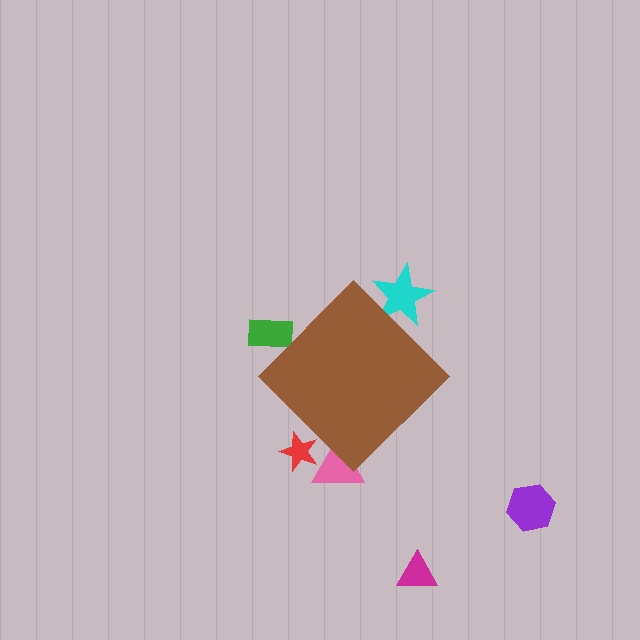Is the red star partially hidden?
Yes, the red star is partially hidden behind the brown diamond.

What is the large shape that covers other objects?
A brown diamond.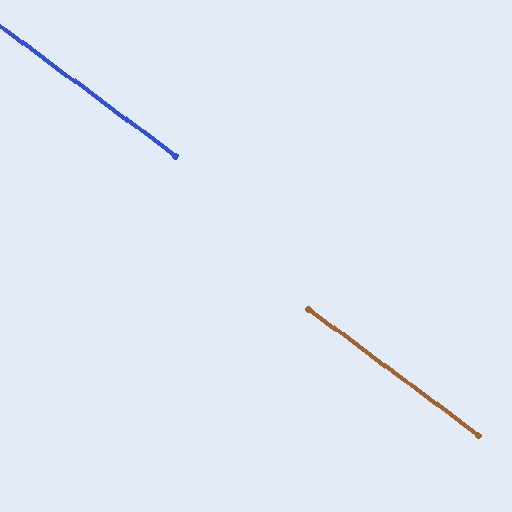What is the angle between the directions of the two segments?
Approximately 0 degrees.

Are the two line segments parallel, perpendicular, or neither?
Parallel — their directions differ by only 0.3°.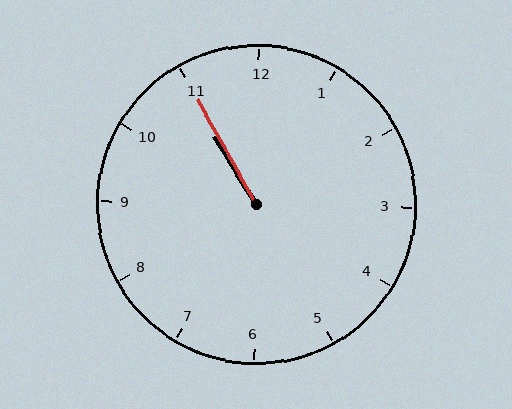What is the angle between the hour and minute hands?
Approximately 2 degrees.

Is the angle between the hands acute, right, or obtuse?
It is acute.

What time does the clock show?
10:55.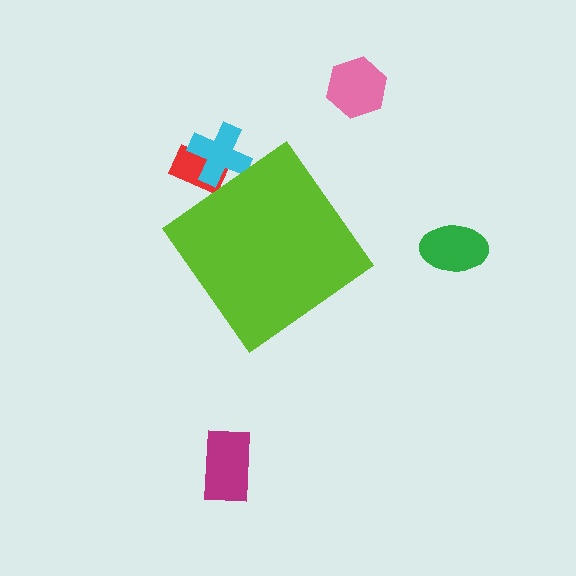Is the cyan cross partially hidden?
Yes, the cyan cross is partially hidden behind the lime diamond.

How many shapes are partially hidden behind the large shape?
2 shapes are partially hidden.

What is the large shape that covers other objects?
A lime diamond.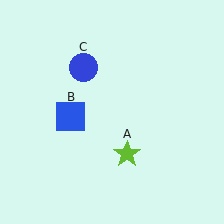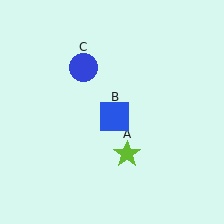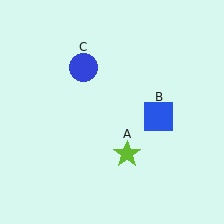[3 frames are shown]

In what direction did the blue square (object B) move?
The blue square (object B) moved right.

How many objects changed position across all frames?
1 object changed position: blue square (object B).